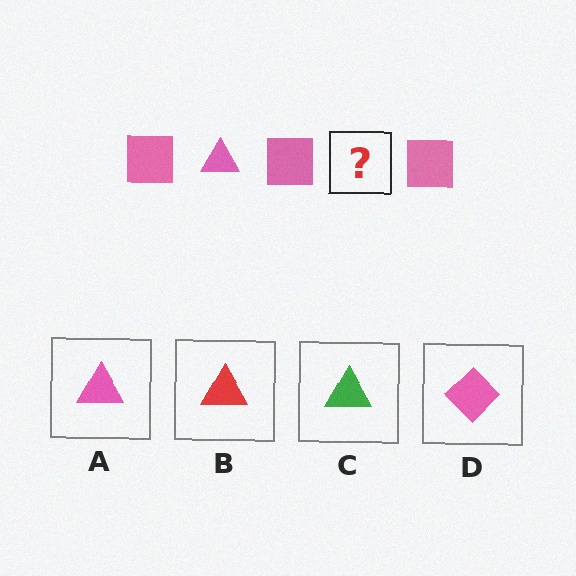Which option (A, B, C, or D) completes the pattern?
A.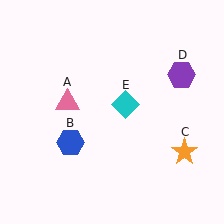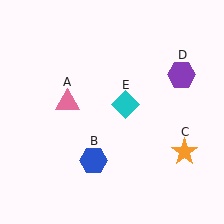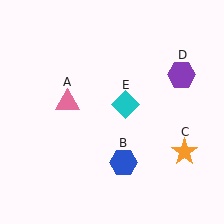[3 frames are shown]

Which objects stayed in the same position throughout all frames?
Pink triangle (object A) and orange star (object C) and purple hexagon (object D) and cyan diamond (object E) remained stationary.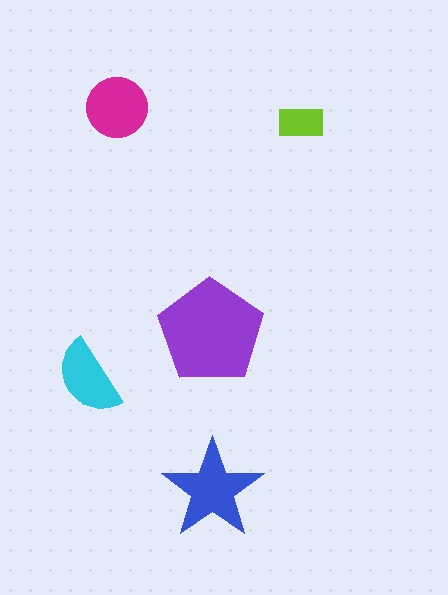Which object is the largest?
The purple pentagon.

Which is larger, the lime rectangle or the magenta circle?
The magenta circle.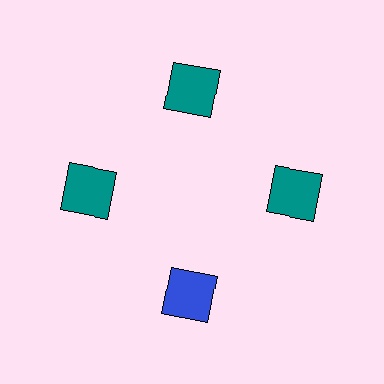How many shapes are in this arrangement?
There are 4 shapes arranged in a ring pattern.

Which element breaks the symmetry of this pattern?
The blue square at roughly the 6 o'clock position breaks the symmetry. All other shapes are teal squares.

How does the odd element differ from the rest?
It has a different color: blue instead of teal.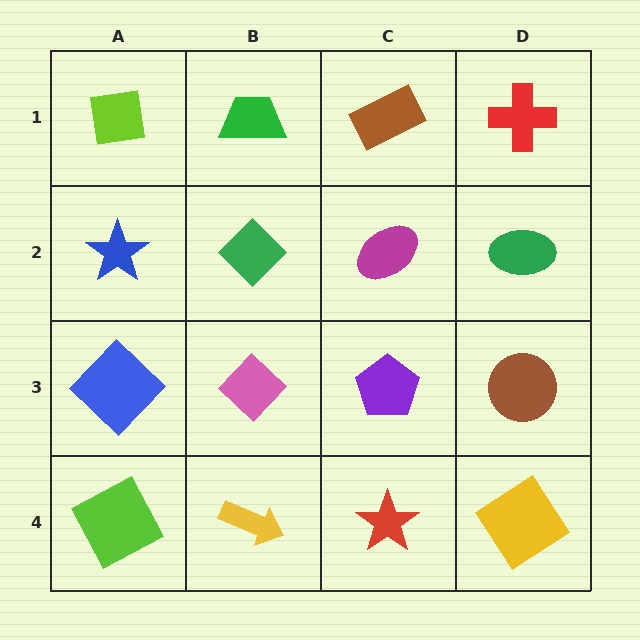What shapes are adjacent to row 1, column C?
A magenta ellipse (row 2, column C), a green trapezoid (row 1, column B), a red cross (row 1, column D).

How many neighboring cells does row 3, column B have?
4.